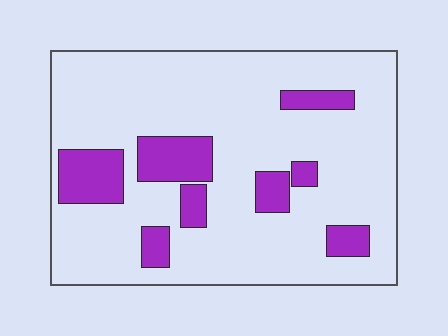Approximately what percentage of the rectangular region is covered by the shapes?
Approximately 20%.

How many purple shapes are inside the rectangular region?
8.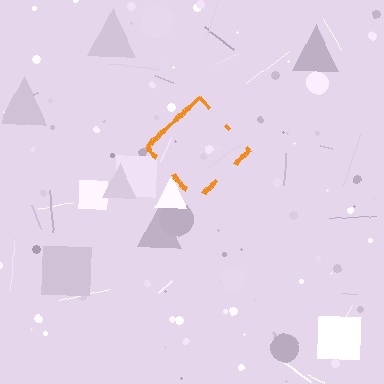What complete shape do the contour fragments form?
The contour fragments form a diamond.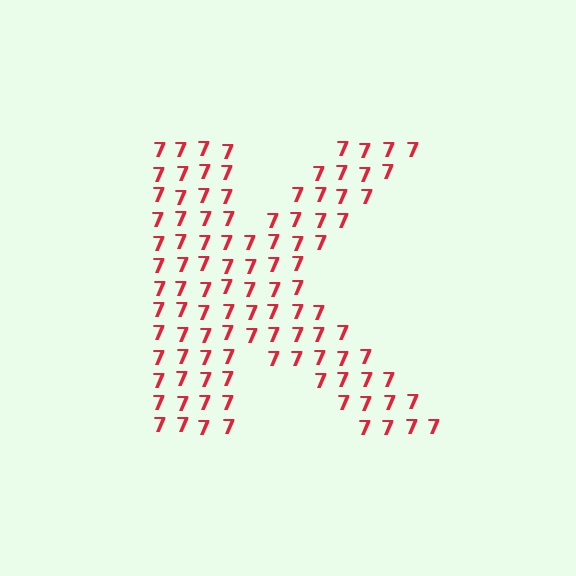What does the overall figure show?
The overall figure shows the letter K.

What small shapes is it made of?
It is made of small digit 7's.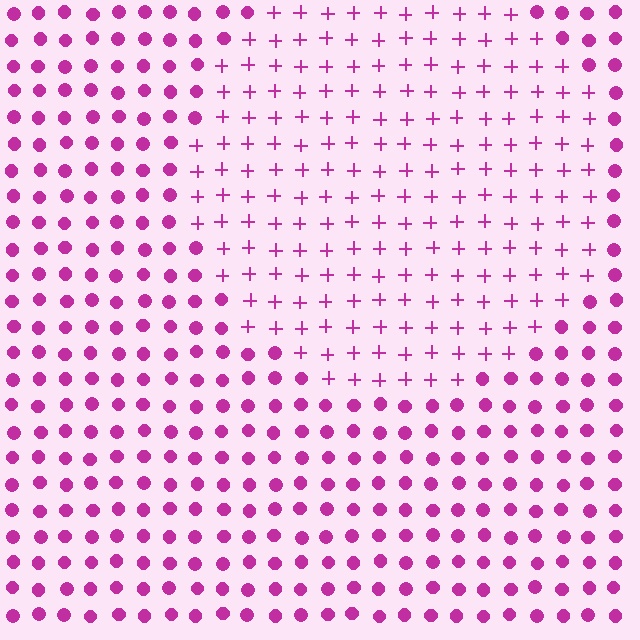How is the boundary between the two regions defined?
The boundary is defined by a change in element shape: plus signs inside vs. circles outside. All elements share the same color and spacing.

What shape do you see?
I see a circle.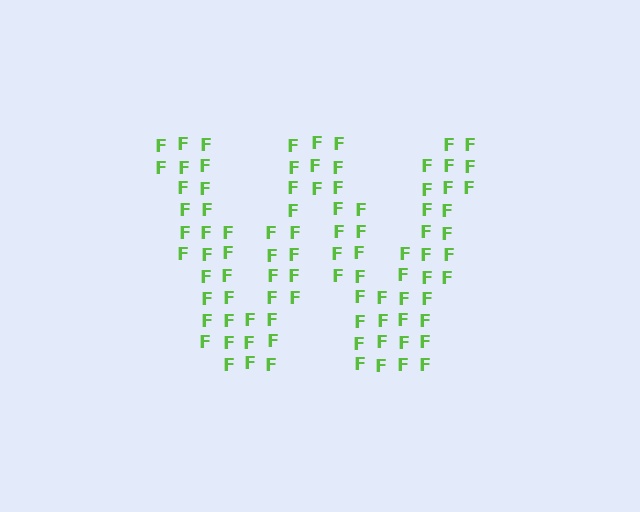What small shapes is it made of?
It is made of small letter F's.